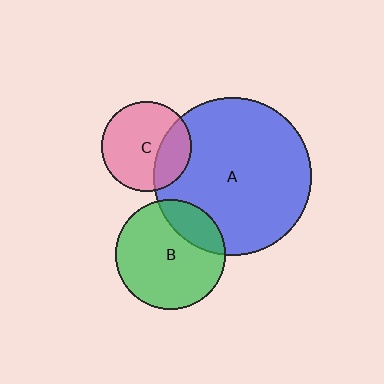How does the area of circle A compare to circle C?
Approximately 3.1 times.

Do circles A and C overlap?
Yes.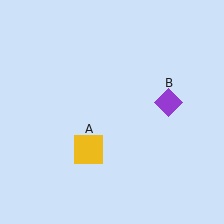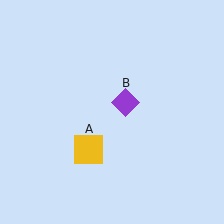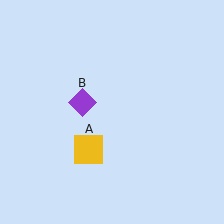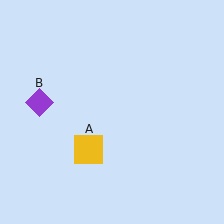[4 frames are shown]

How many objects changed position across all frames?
1 object changed position: purple diamond (object B).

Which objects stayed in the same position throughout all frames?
Yellow square (object A) remained stationary.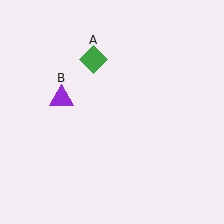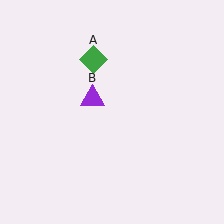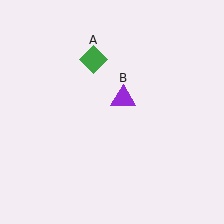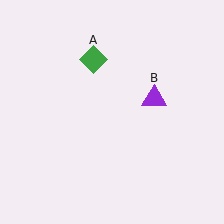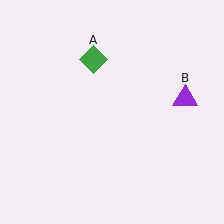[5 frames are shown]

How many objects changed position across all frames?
1 object changed position: purple triangle (object B).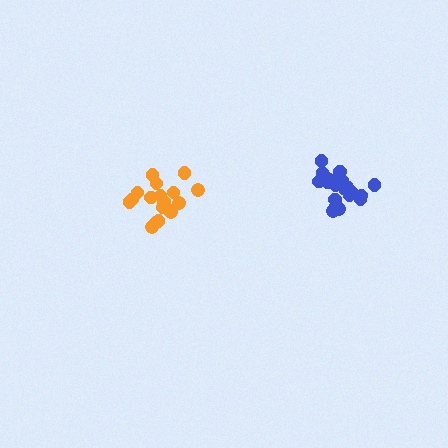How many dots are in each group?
Group 1: 21 dots, Group 2: 18 dots (39 total).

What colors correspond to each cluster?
The clusters are colored: blue, orange.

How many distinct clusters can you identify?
There are 2 distinct clusters.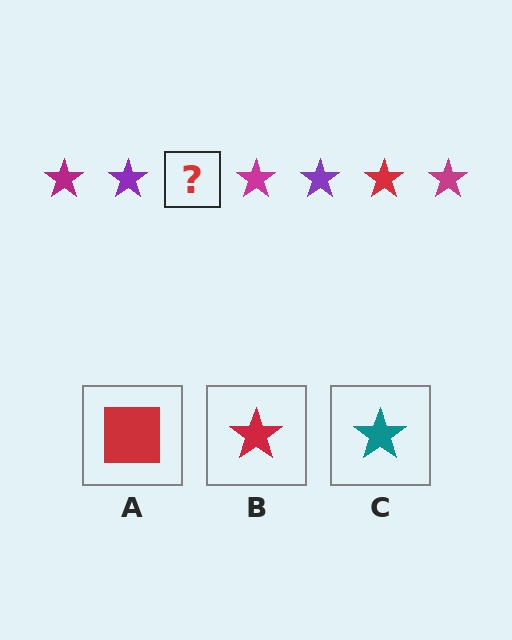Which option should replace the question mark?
Option B.